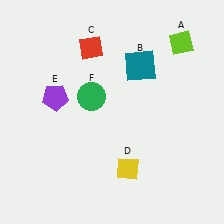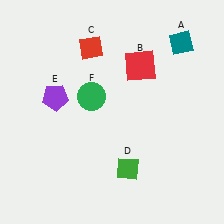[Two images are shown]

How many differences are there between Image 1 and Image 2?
There are 3 differences between the two images.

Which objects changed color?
A changed from lime to teal. B changed from teal to red. D changed from yellow to green.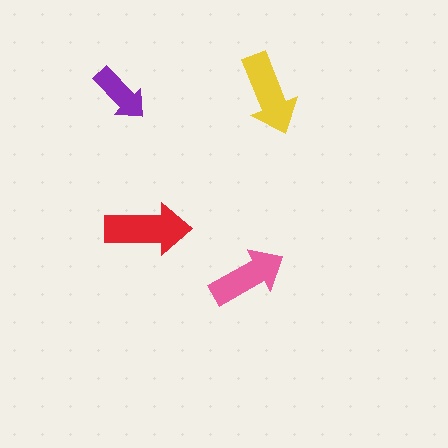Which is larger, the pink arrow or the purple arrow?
The pink one.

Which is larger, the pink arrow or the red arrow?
The red one.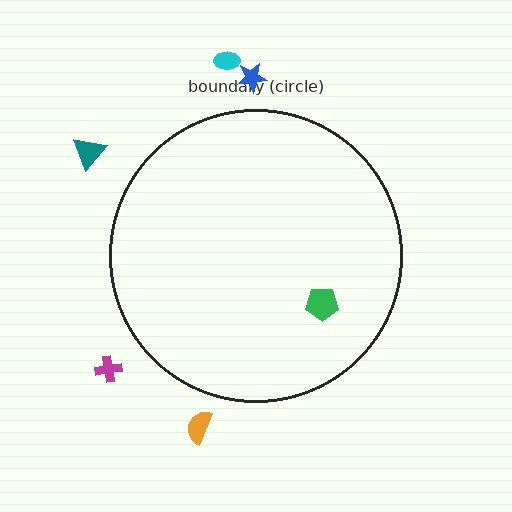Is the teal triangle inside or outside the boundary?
Outside.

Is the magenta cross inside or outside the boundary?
Outside.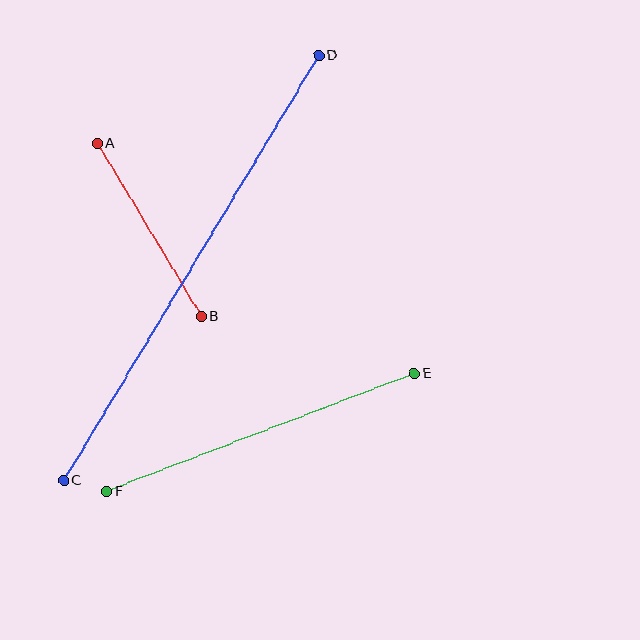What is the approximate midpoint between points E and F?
The midpoint is at approximately (261, 433) pixels.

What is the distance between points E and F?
The distance is approximately 330 pixels.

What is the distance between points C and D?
The distance is approximately 496 pixels.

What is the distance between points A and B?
The distance is approximately 202 pixels.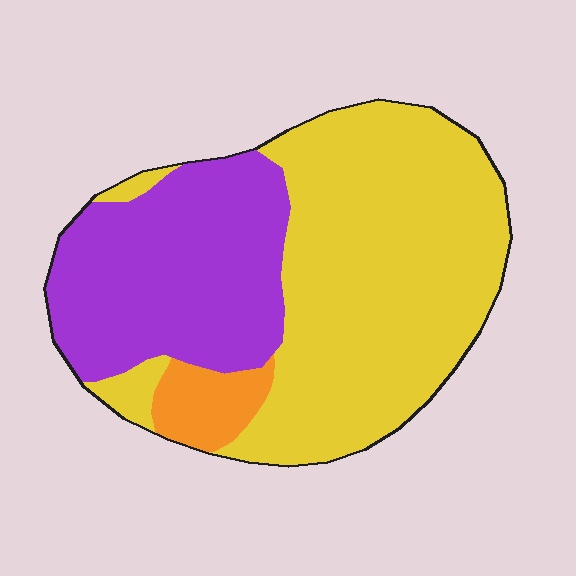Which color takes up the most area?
Yellow, at roughly 60%.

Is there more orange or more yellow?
Yellow.